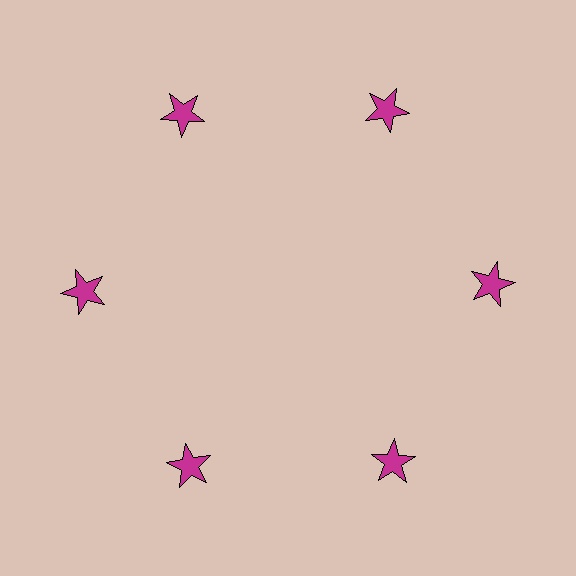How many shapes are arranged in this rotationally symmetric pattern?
There are 6 shapes, arranged in 6 groups of 1.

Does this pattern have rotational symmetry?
Yes, this pattern has 6-fold rotational symmetry. It looks the same after rotating 60 degrees around the center.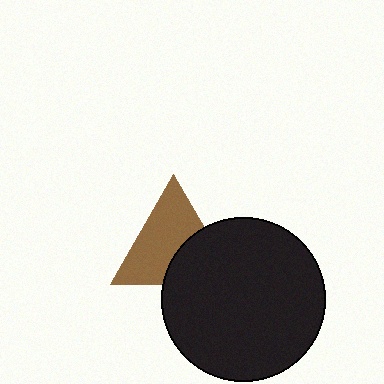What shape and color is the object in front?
The object in front is a black circle.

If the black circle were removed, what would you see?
You would see the complete brown triangle.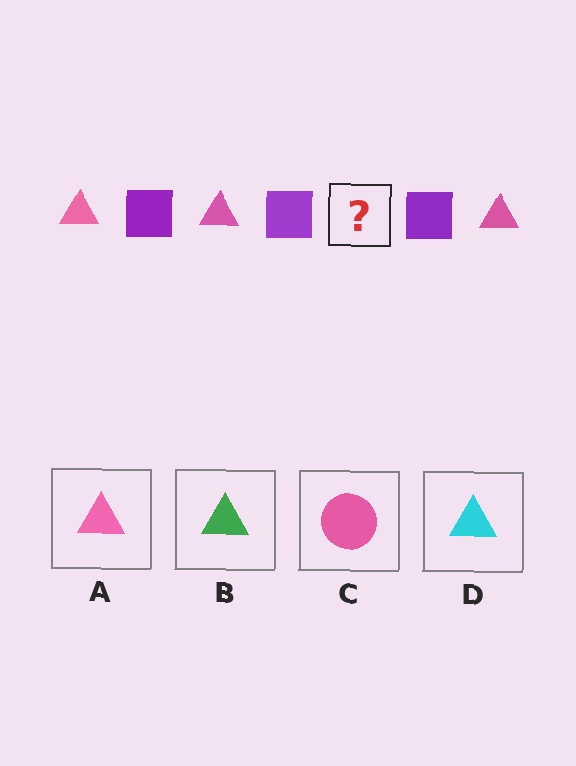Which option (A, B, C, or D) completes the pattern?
A.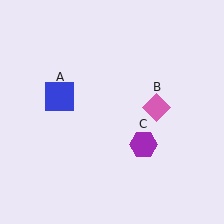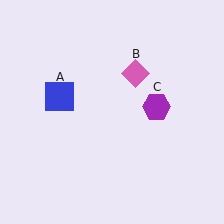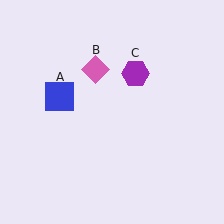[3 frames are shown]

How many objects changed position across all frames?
2 objects changed position: pink diamond (object B), purple hexagon (object C).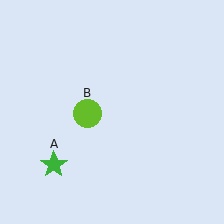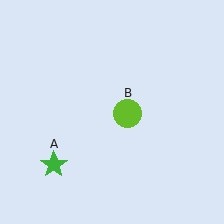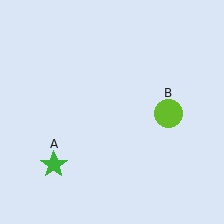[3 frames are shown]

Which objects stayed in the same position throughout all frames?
Green star (object A) remained stationary.